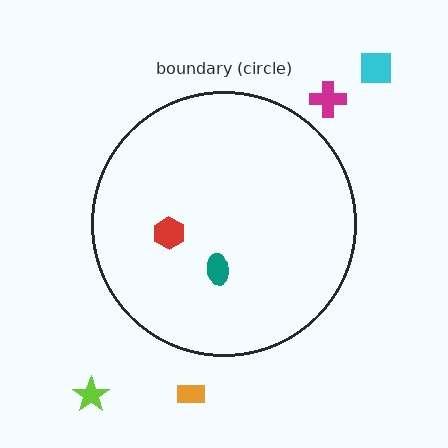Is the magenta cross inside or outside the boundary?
Outside.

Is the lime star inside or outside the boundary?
Outside.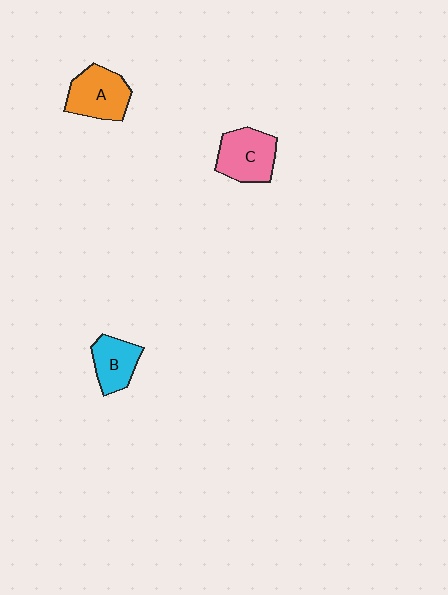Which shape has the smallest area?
Shape B (cyan).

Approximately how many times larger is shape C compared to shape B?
Approximately 1.3 times.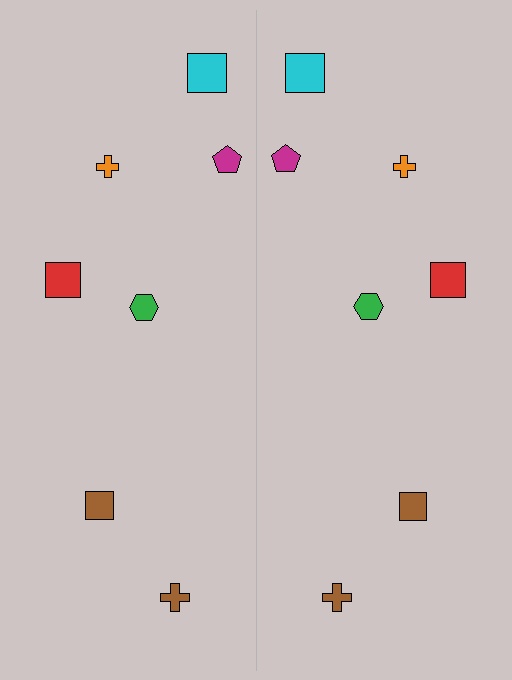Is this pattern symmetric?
Yes, this pattern has bilateral (reflection) symmetry.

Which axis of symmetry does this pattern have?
The pattern has a vertical axis of symmetry running through the center of the image.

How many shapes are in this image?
There are 14 shapes in this image.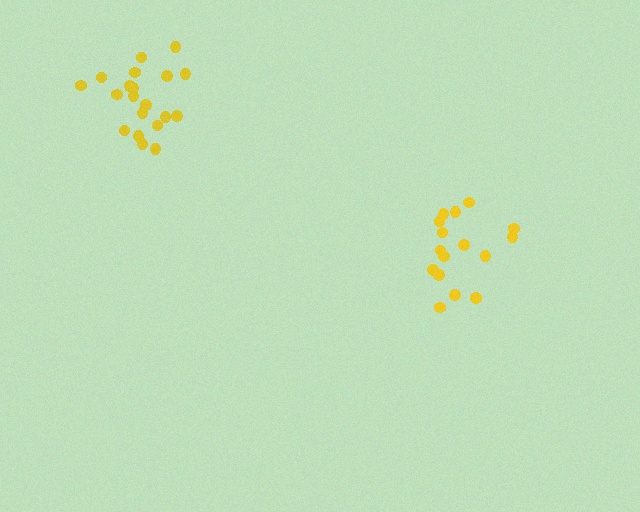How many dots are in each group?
Group 1: 20 dots, Group 2: 17 dots (37 total).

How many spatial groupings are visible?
There are 2 spatial groupings.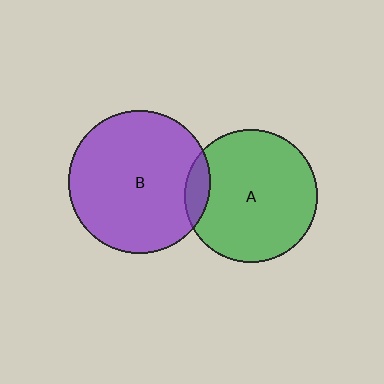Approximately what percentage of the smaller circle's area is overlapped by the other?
Approximately 10%.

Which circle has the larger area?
Circle B (purple).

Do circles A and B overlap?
Yes.